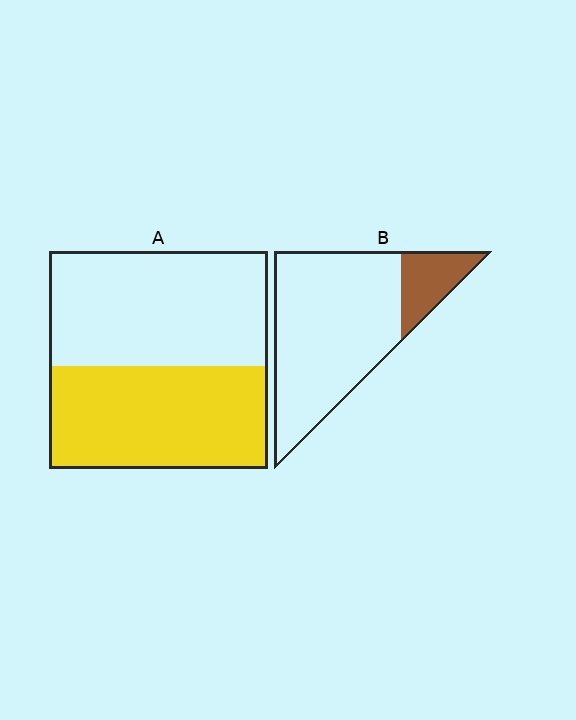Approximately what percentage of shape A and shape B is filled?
A is approximately 45% and B is approximately 20%.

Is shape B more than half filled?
No.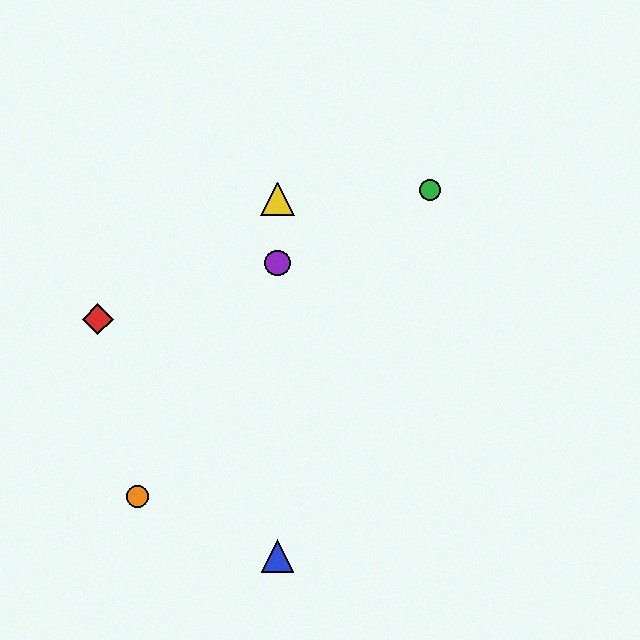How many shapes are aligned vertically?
3 shapes (the blue triangle, the yellow triangle, the purple circle) are aligned vertically.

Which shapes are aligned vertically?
The blue triangle, the yellow triangle, the purple circle are aligned vertically.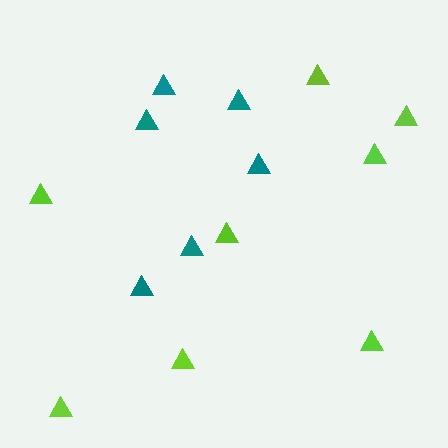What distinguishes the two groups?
There are 2 groups: one group of teal triangles (6) and one group of lime triangles (8).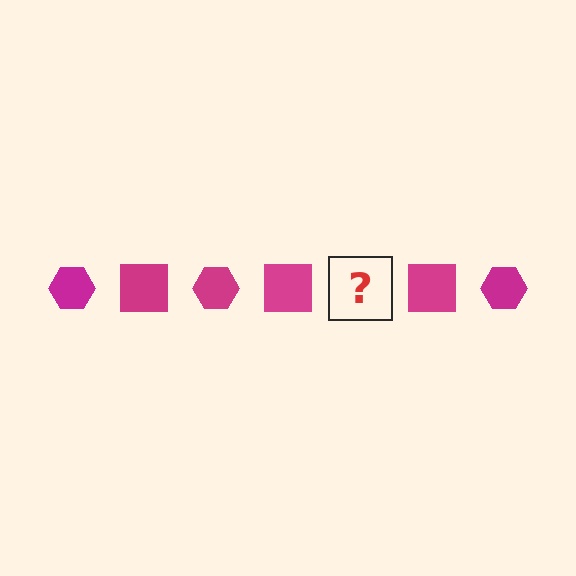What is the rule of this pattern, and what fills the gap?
The rule is that the pattern cycles through hexagon, square shapes in magenta. The gap should be filled with a magenta hexagon.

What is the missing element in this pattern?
The missing element is a magenta hexagon.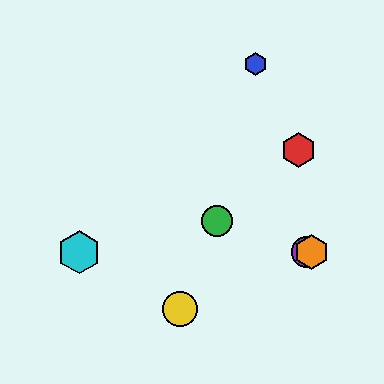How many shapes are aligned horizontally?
3 shapes (the purple circle, the orange hexagon, the cyan hexagon) are aligned horizontally.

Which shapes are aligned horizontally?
The purple circle, the orange hexagon, the cyan hexagon are aligned horizontally.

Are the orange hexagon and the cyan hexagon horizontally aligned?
Yes, both are at y≈252.